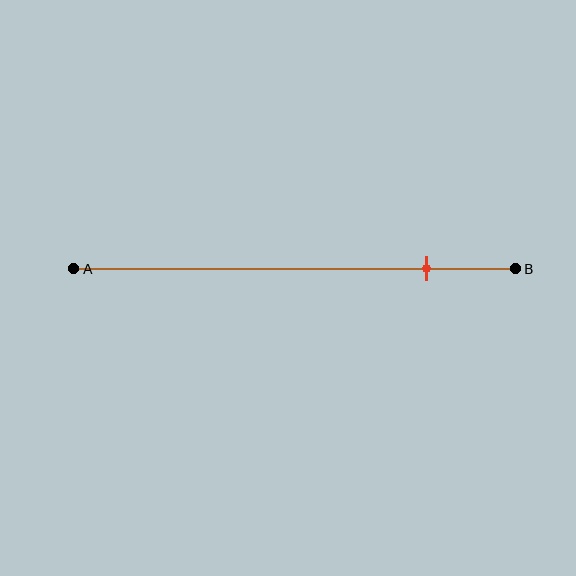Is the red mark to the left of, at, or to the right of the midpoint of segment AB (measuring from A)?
The red mark is to the right of the midpoint of segment AB.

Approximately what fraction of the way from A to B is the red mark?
The red mark is approximately 80% of the way from A to B.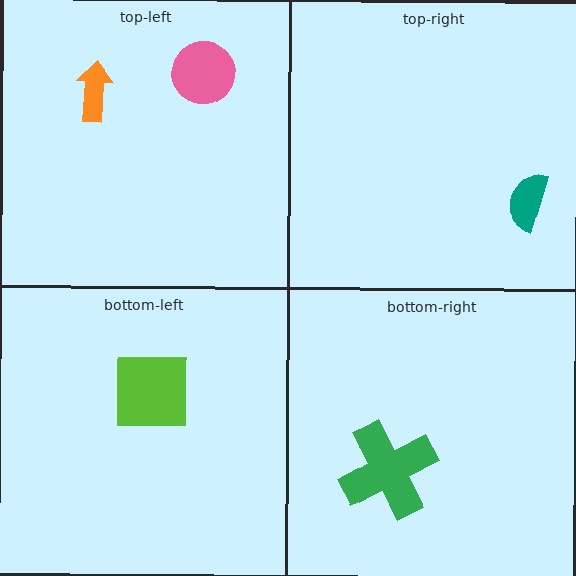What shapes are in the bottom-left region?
The lime square.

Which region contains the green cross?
The bottom-right region.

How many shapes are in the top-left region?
2.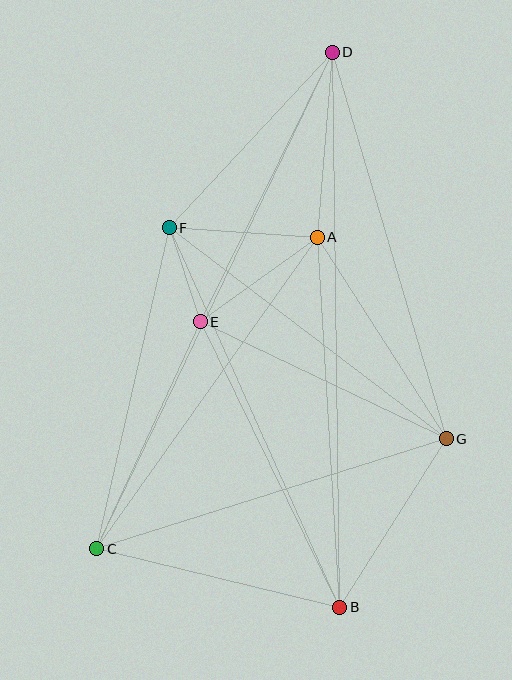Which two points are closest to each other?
Points E and F are closest to each other.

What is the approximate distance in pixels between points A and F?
The distance between A and F is approximately 148 pixels.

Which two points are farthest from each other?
Points B and D are farthest from each other.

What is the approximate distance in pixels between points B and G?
The distance between B and G is approximately 200 pixels.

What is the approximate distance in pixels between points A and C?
The distance between A and C is approximately 382 pixels.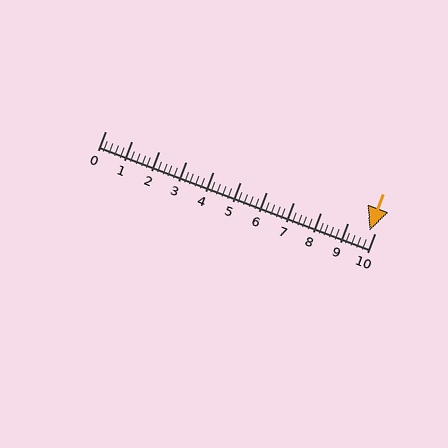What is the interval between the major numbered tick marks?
The major tick marks are spaced 1 units apart.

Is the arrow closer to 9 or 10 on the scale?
The arrow is closer to 10.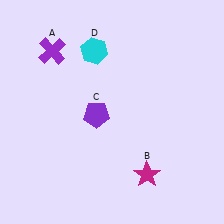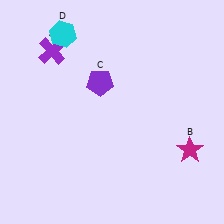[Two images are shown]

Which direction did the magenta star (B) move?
The magenta star (B) moved right.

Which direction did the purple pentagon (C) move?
The purple pentagon (C) moved up.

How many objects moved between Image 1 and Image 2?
3 objects moved between the two images.